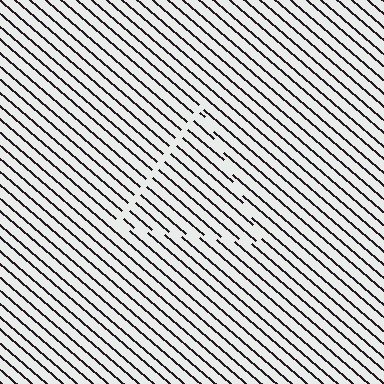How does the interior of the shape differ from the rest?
The interior of the shape contains the same grating, shifted by half a period — the contour is defined by the phase discontinuity where line-ends from the inner and outer gratings abut.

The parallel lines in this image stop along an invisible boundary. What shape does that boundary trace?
An illusory triangle. The interior of the shape contains the same grating, shifted by half a period — the contour is defined by the phase discontinuity where line-ends from the inner and outer gratings abut.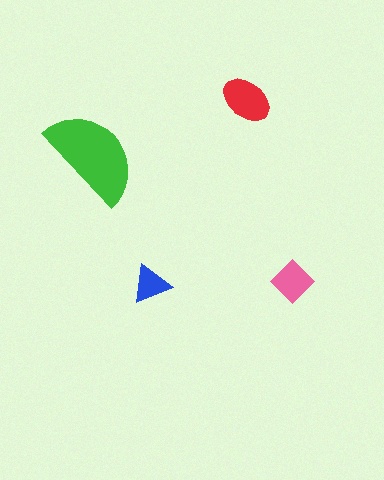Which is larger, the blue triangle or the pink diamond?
The pink diamond.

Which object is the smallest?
The blue triangle.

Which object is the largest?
The green semicircle.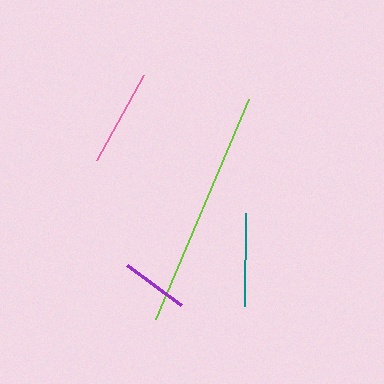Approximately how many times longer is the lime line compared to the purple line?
The lime line is approximately 3.5 times the length of the purple line.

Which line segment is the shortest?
The purple line is the shortest at approximately 68 pixels.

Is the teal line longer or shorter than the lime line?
The lime line is longer than the teal line.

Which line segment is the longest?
The lime line is the longest at approximately 239 pixels.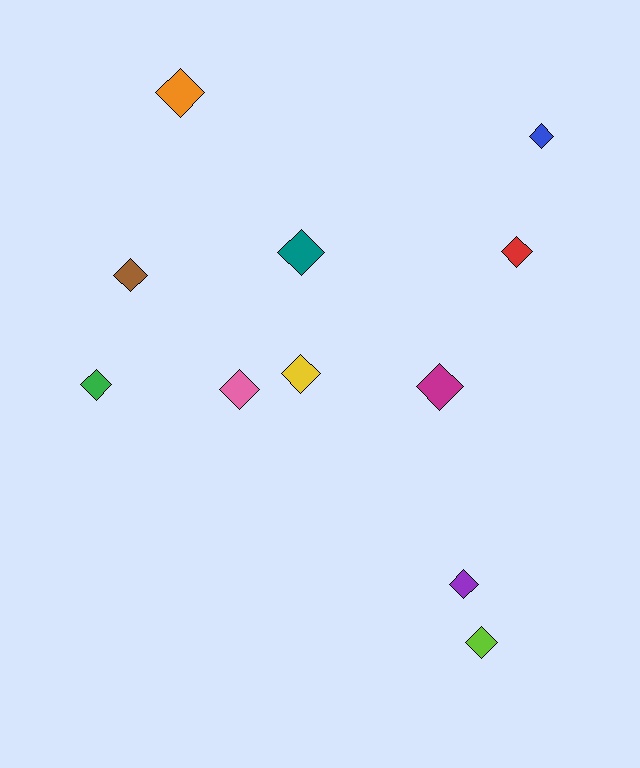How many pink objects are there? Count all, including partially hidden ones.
There is 1 pink object.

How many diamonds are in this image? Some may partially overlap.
There are 11 diamonds.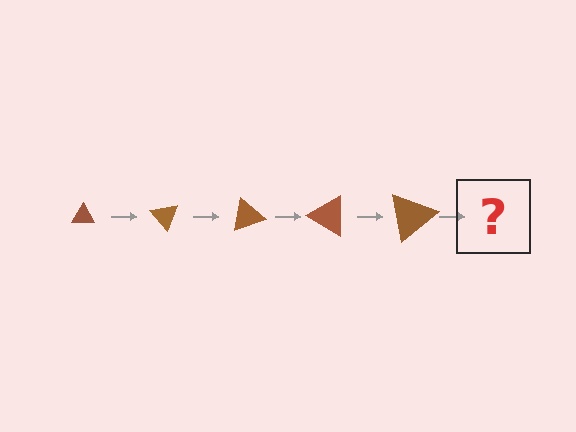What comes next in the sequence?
The next element should be a triangle, larger than the previous one and rotated 250 degrees from the start.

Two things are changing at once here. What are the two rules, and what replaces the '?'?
The two rules are that the triangle grows larger each step and it rotates 50 degrees each step. The '?' should be a triangle, larger than the previous one and rotated 250 degrees from the start.